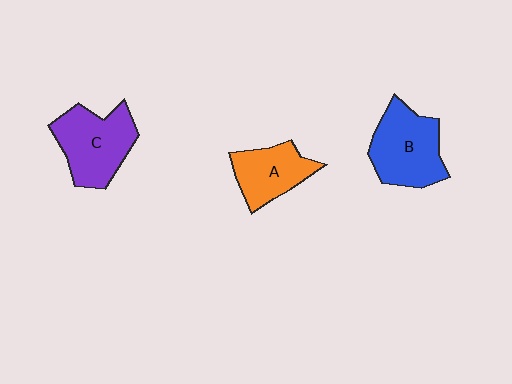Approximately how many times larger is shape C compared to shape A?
Approximately 1.4 times.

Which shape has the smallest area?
Shape A (orange).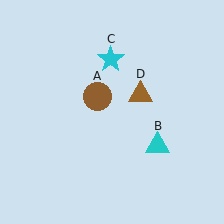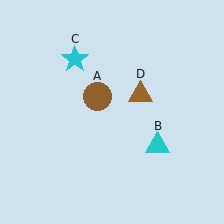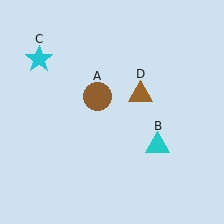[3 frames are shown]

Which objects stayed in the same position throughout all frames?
Brown circle (object A) and cyan triangle (object B) and brown triangle (object D) remained stationary.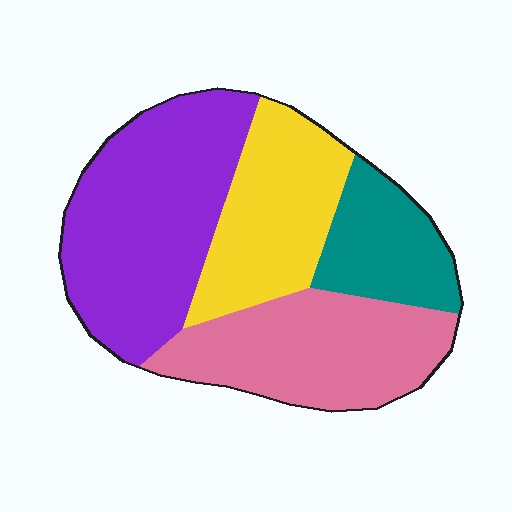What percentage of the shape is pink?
Pink takes up about one quarter (1/4) of the shape.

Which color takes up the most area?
Purple, at roughly 35%.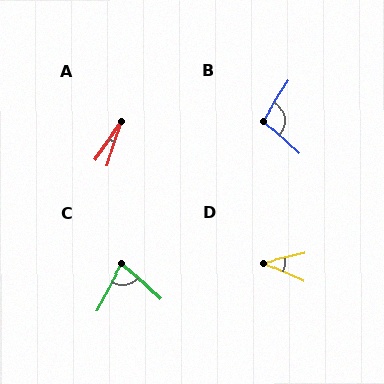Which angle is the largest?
B, at approximately 99 degrees.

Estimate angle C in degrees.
Approximately 76 degrees.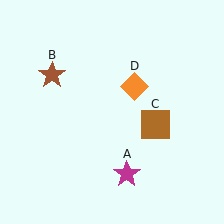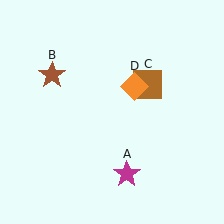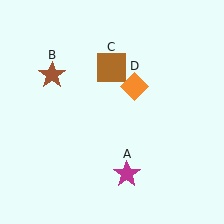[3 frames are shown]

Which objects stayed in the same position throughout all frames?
Magenta star (object A) and brown star (object B) and orange diamond (object D) remained stationary.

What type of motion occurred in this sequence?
The brown square (object C) rotated counterclockwise around the center of the scene.